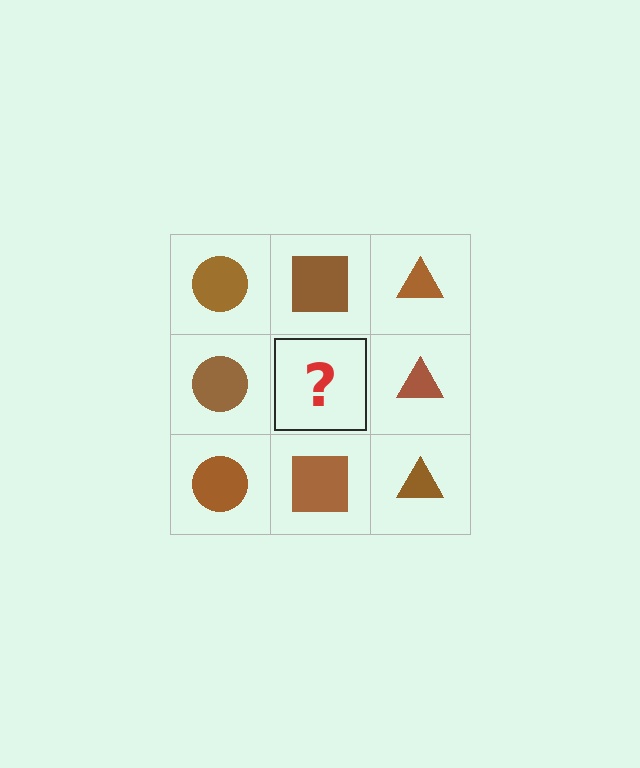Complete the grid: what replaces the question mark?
The question mark should be replaced with a brown square.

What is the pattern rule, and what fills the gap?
The rule is that each column has a consistent shape. The gap should be filled with a brown square.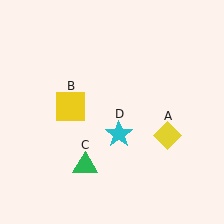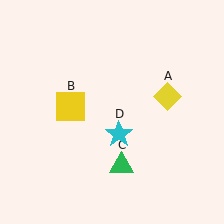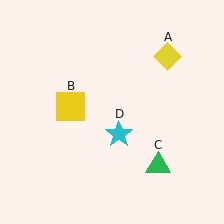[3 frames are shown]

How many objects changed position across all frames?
2 objects changed position: yellow diamond (object A), green triangle (object C).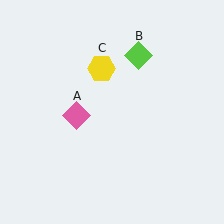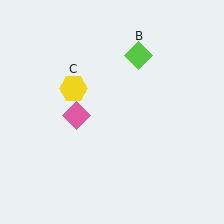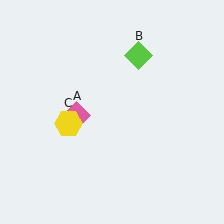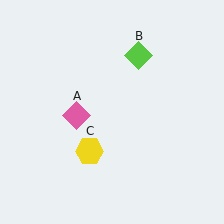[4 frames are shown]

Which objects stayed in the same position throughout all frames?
Pink diamond (object A) and lime diamond (object B) remained stationary.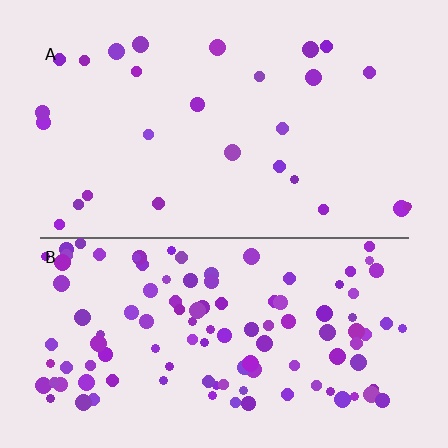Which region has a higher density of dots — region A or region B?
B (the bottom).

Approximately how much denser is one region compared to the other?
Approximately 4.1× — region B over region A.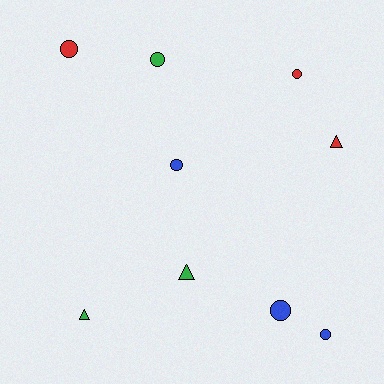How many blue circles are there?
There are 3 blue circles.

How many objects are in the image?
There are 9 objects.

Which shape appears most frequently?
Circle, with 6 objects.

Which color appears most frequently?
Blue, with 3 objects.